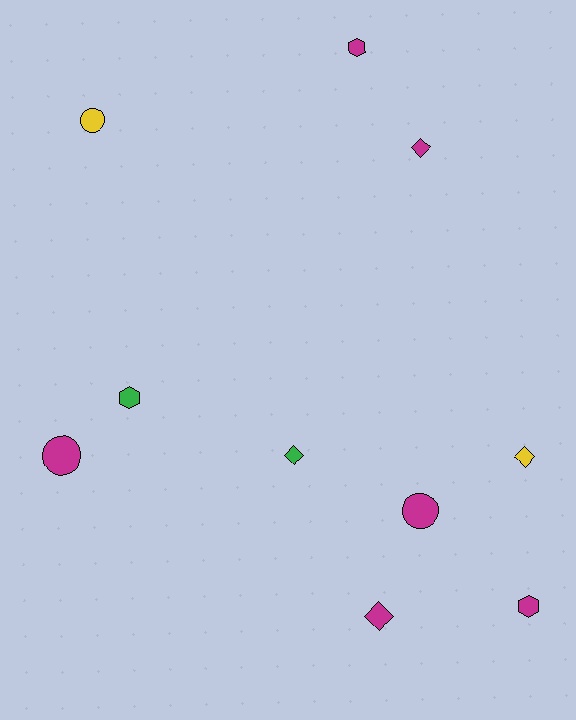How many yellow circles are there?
There is 1 yellow circle.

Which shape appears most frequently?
Diamond, with 4 objects.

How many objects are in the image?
There are 10 objects.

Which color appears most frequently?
Magenta, with 6 objects.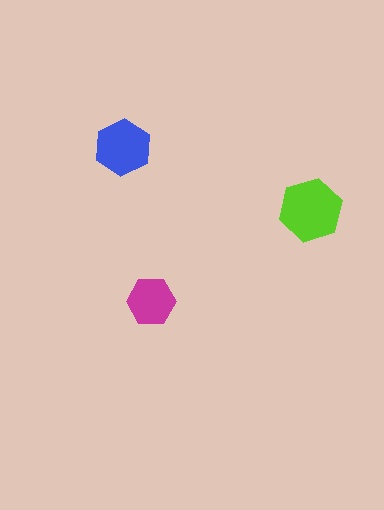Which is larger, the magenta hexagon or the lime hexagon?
The lime one.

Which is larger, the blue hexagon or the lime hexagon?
The lime one.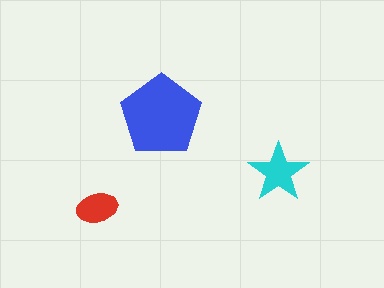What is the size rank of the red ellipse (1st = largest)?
3rd.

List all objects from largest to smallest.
The blue pentagon, the cyan star, the red ellipse.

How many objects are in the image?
There are 3 objects in the image.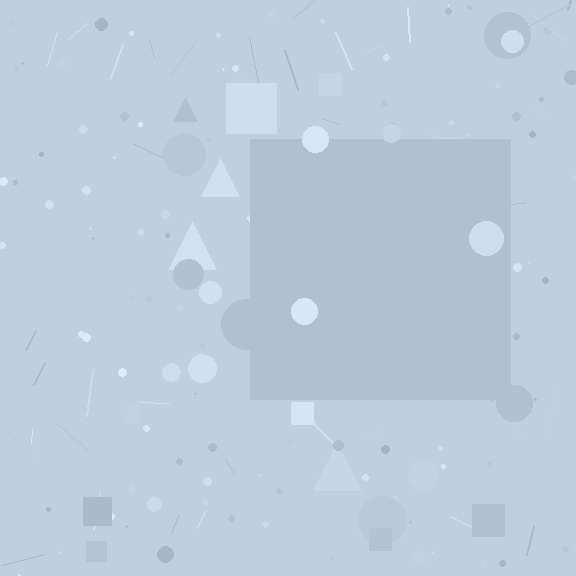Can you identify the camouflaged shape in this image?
The camouflaged shape is a square.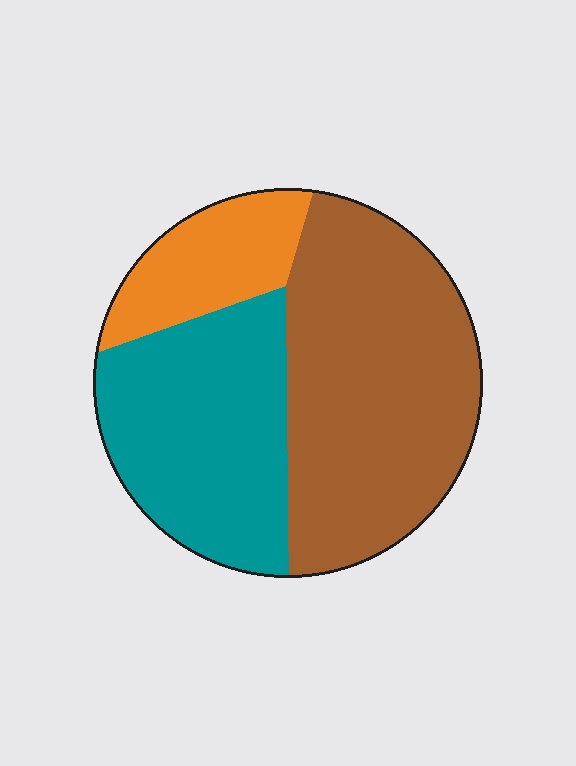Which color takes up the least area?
Orange, at roughly 15%.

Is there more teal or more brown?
Brown.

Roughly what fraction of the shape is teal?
Teal takes up about one third (1/3) of the shape.